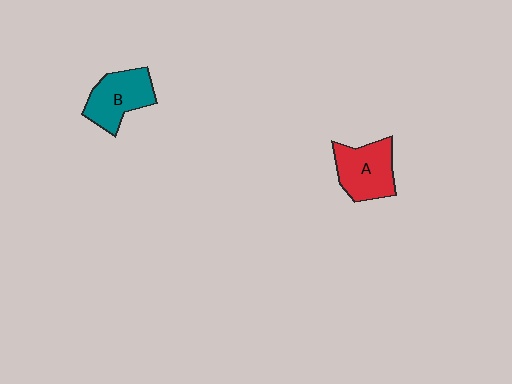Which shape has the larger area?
Shape A (red).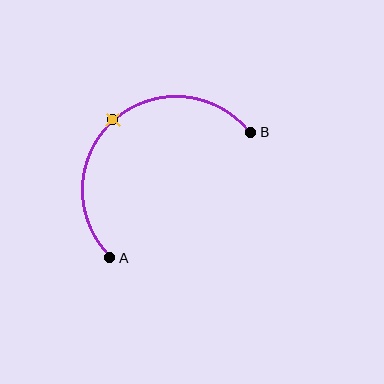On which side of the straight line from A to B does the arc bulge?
The arc bulges above and to the left of the straight line connecting A and B.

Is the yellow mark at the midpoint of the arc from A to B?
Yes. The yellow mark lies on the arc at equal arc-length from both A and B — it is the arc midpoint.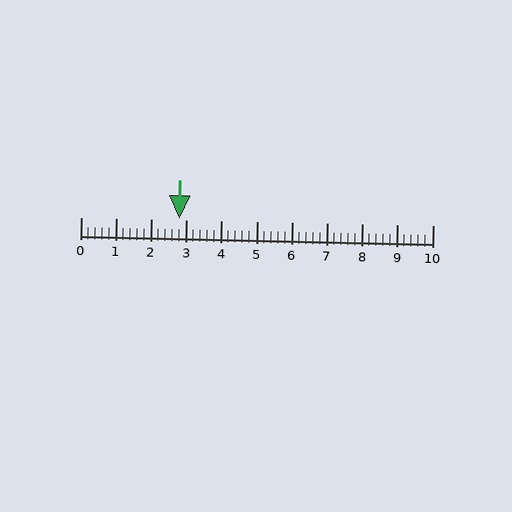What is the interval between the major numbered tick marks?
The major tick marks are spaced 1 units apart.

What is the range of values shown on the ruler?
The ruler shows values from 0 to 10.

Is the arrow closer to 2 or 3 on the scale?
The arrow is closer to 3.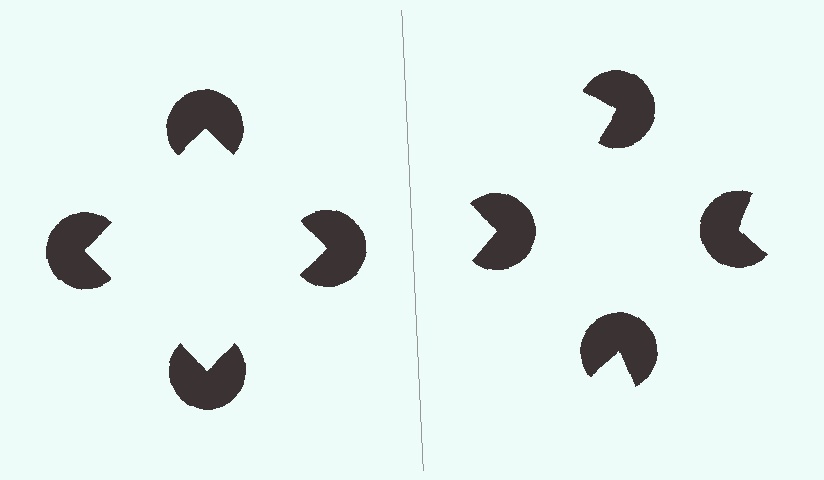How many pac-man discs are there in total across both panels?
8 — 4 on each side.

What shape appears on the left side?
An illusory square.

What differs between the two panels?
The pac-man discs are positioned identically on both sides; only the wedge orientations differ. On the left they align to a square; on the right they are misaligned.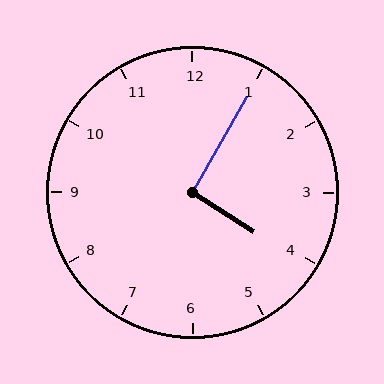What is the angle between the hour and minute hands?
Approximately 92 degrees.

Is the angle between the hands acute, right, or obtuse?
It is right.